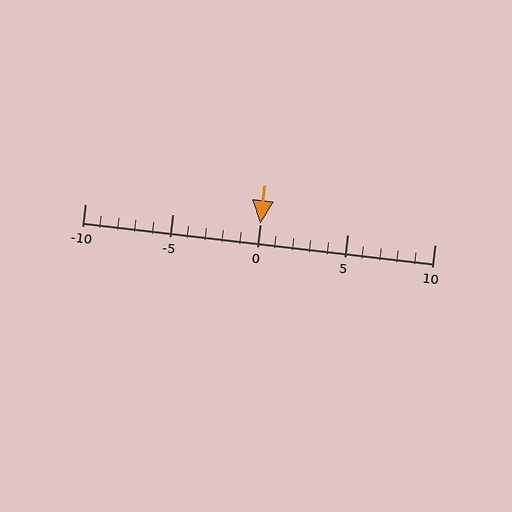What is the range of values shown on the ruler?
The ruler shows values from -10 to 10.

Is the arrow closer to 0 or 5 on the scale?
The arrow is closer to 0.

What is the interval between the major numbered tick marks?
The major tick marks are spaced 5 units apart.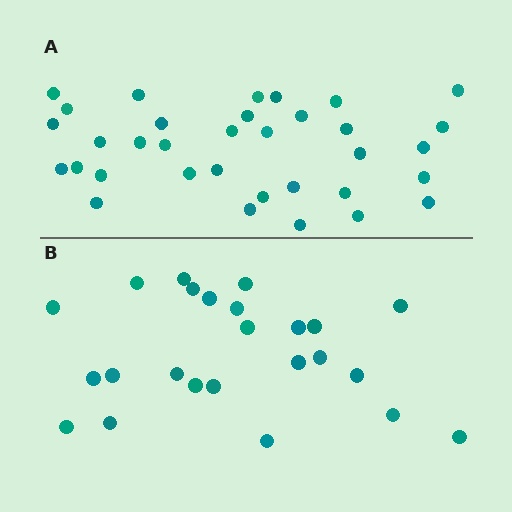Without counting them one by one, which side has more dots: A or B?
Region A (the top region) has more dots.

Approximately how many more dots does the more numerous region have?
Region A has roughly 10 or so more dots than region B.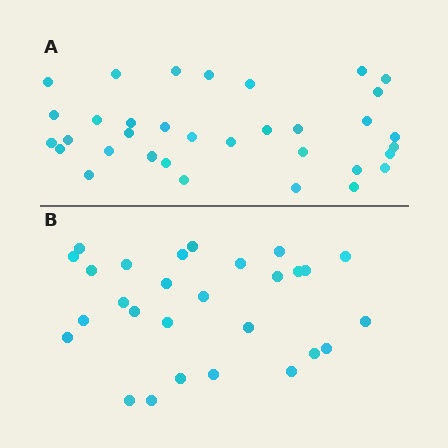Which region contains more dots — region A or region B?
Region A (the top region) has more dots.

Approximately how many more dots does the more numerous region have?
Region A has about 6 more dots than region B.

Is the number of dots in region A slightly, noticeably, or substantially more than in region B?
Region A has only slightly more — the two regions are fairly close. The ratio is roughly 1.2 to 1.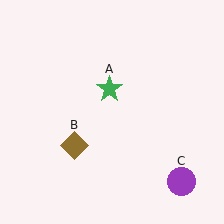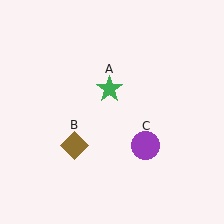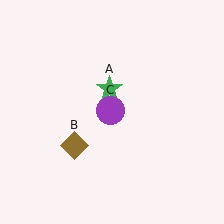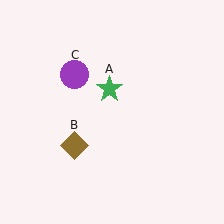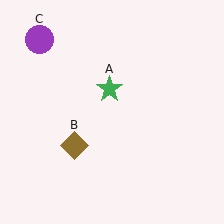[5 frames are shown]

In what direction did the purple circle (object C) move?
The purple circle (object C) moved up and to the left.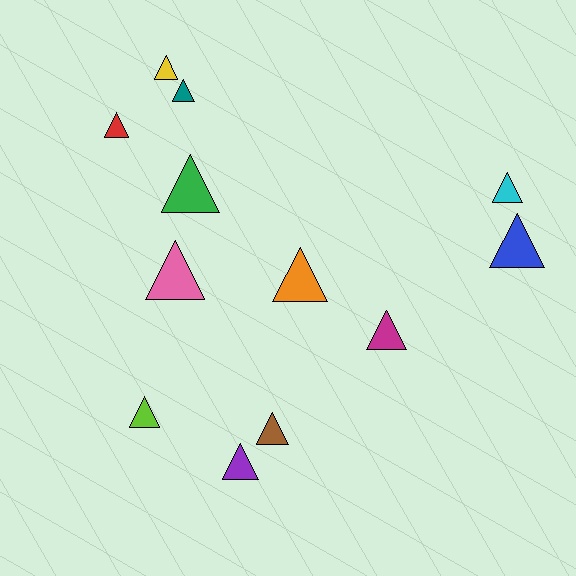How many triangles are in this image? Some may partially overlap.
There are 12 triangles.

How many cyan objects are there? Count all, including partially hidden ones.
There is 1 cyan object.